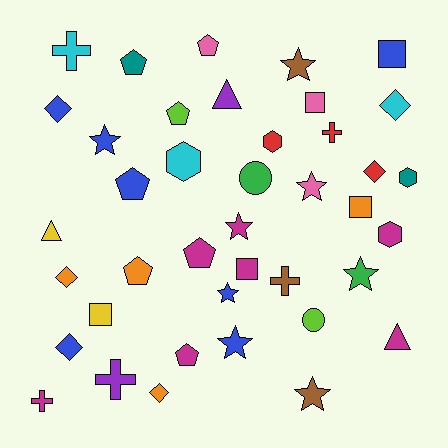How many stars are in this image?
There are 8 stars.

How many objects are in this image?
There are 40 objects.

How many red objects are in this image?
There are 3 red objects.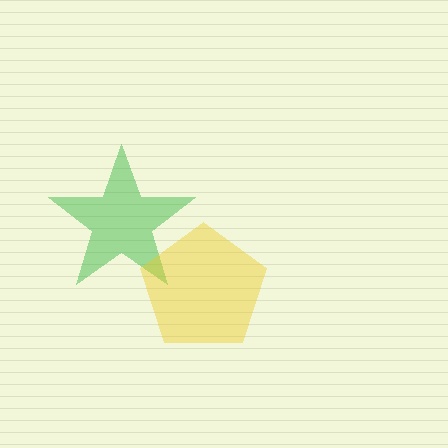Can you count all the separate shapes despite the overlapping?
Yes, there are 2 separate shapes.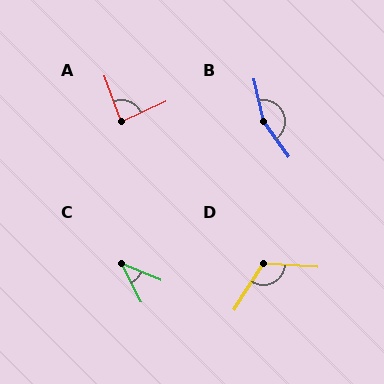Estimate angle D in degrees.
Approximately 119 degrees.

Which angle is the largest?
B, at approximately 157 degrees.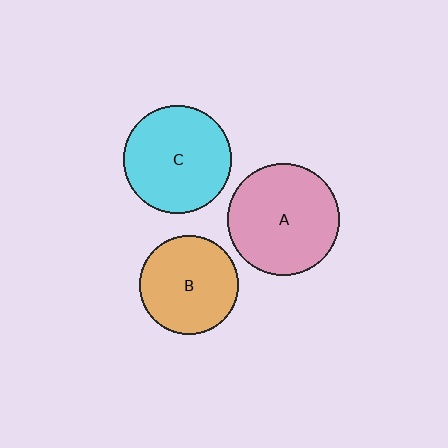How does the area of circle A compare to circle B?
Approximately 1.3 times.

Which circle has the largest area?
Circle A (pink).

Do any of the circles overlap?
No, none of the circles overlap.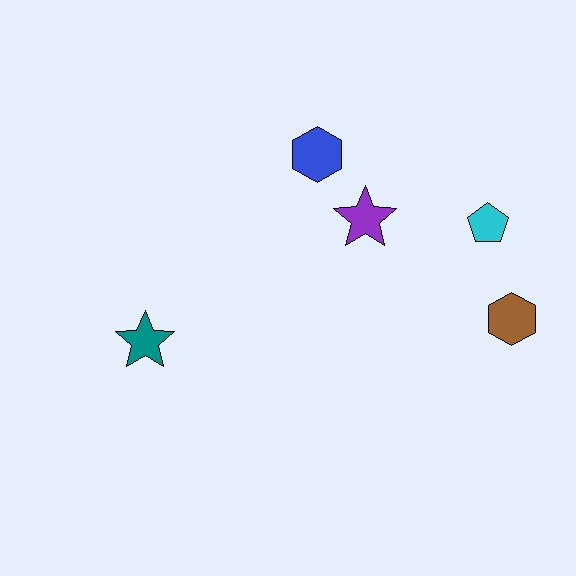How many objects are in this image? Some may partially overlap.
There are 5 objects.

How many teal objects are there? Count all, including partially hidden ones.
There is 1 teal object.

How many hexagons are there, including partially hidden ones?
There are 2 hexagons.